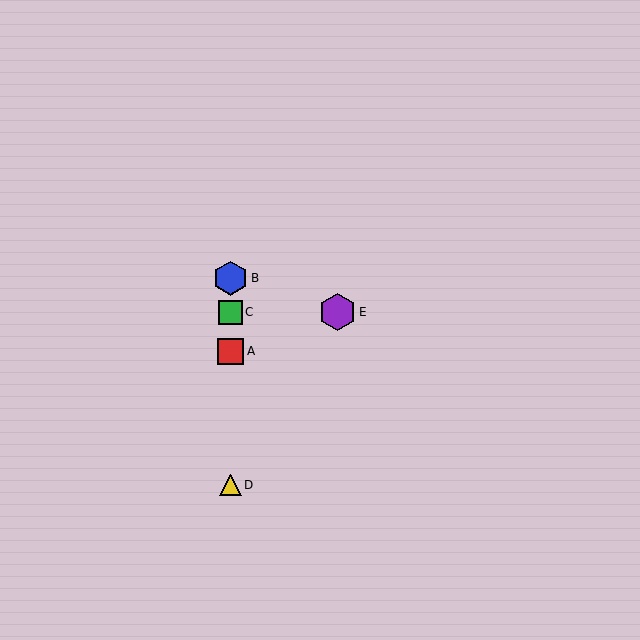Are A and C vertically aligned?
Yes, both are at x≈231.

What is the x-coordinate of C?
Object C is at x≈231.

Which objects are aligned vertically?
Objects A, B, C, D are aligned vertically.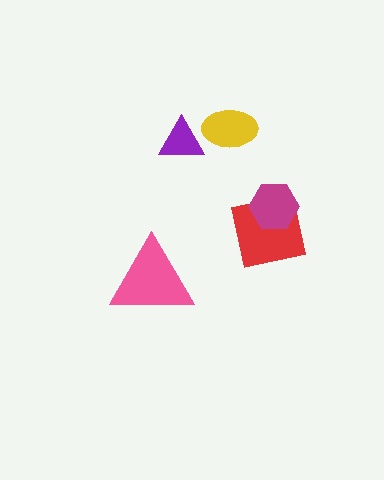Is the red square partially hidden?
Yes, it is partially covered by another shape.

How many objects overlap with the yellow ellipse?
0 objects overlap with the yellow ellipse.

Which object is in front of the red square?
The magenta hexagon is in front of the red square.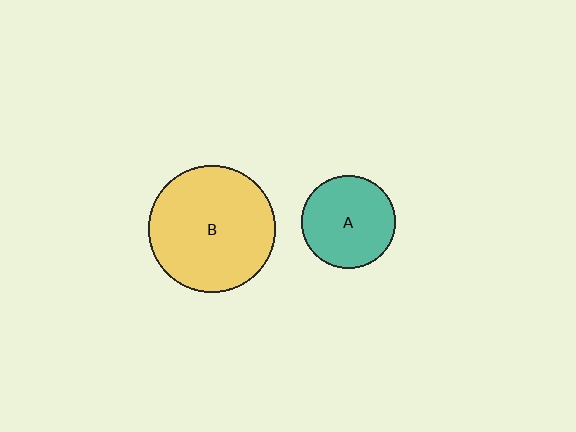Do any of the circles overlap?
No, none of the circles overlap.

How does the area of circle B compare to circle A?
Approximately 1.8 times.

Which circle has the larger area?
Circle B (yellow).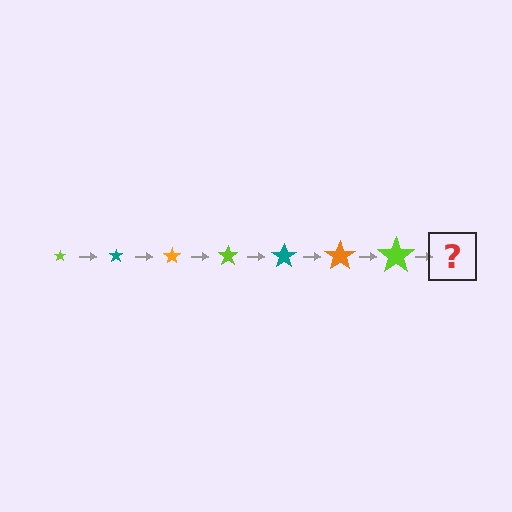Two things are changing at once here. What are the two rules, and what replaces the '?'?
The two rules are that the star grows larger each step and the color cycles through lime, teal, and orange. The '?' should be a teal star, larger than the previous one.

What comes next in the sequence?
The next element should be a teal star, larger than the previous one.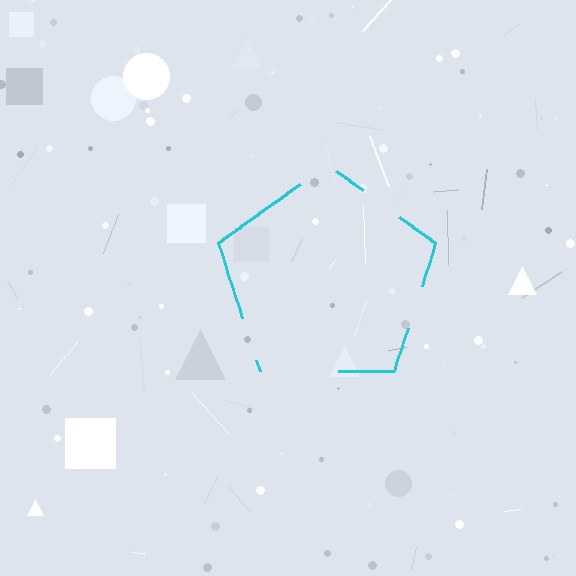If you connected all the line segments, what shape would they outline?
They would outline a pentagon.